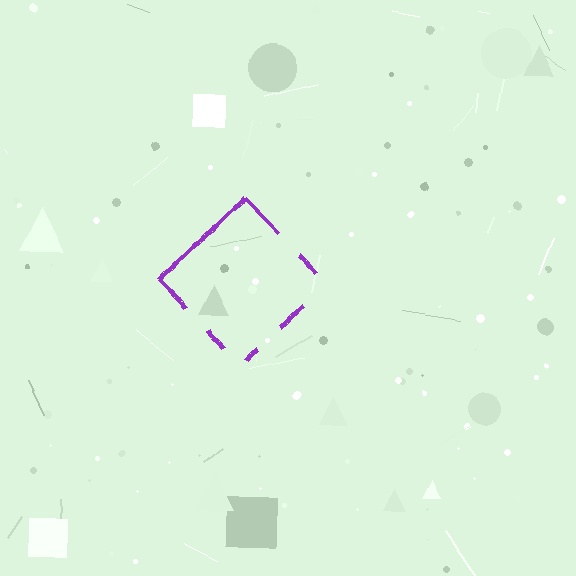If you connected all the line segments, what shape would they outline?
They would outline a diamond.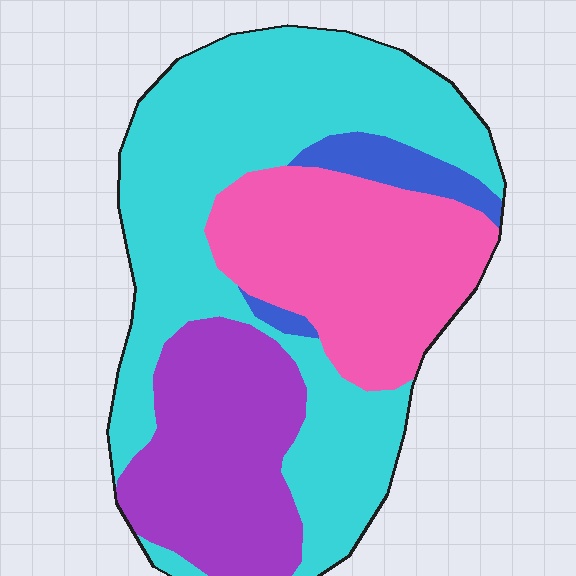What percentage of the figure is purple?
Purple takes up about one fifth (1/5) of the figure.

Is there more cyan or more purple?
Cyan.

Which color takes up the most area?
Cyan, at roughly 45%.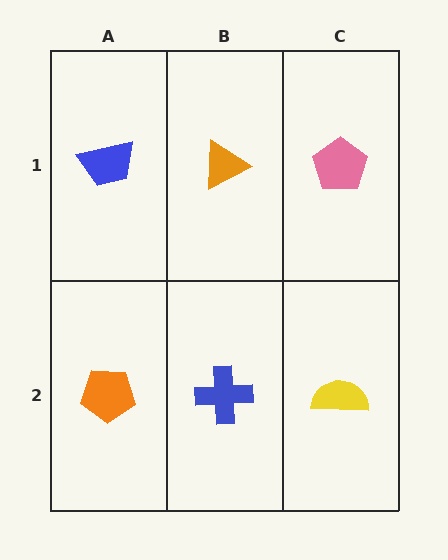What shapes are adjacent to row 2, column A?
A blue trapezoid (row 1, column A), a blue cross (row 2, column B).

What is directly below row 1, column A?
An orange pentagon.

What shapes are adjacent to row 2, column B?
An orange triangle (row 1, column B), an orange pentagon (row 2, column A), a yellow semicircle (row 2, column C).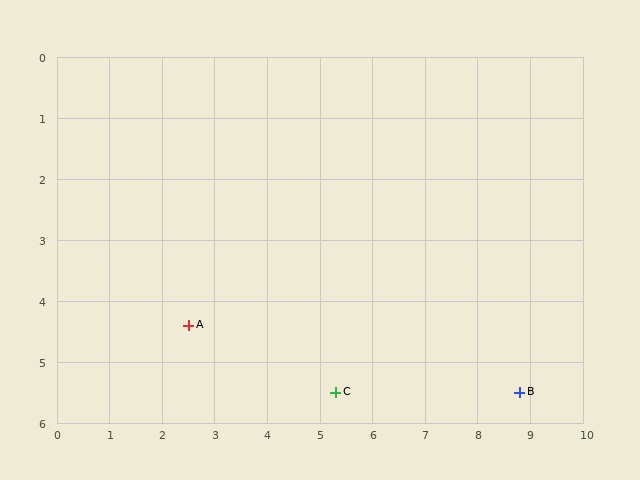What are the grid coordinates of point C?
Point C is at approximately (5.3, 5.5).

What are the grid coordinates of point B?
Point B is at approximately (8.8, 5.5).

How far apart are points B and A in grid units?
Points B and A are about 6.4 grid units apart.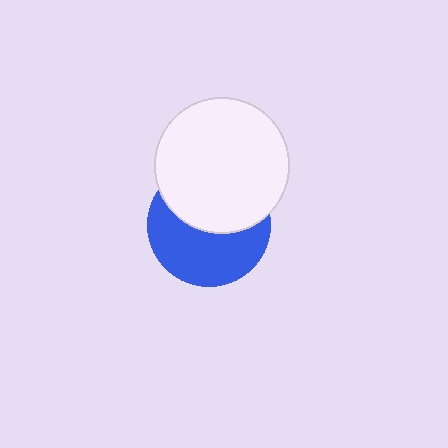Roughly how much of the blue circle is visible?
About half of it is visible (roughly 53%).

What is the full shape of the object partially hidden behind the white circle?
The partially hidden object is a blue circle.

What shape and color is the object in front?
The object in front is a white circle.